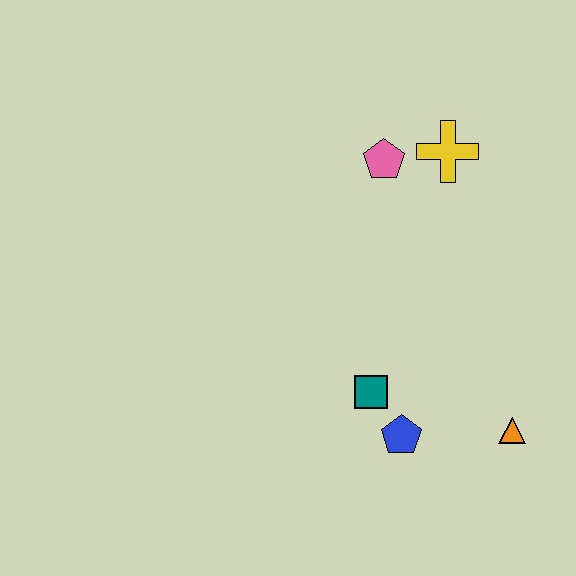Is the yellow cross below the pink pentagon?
No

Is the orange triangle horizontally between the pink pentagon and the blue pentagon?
No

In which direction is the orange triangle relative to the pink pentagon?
The orange triangle is below the pink pentagon.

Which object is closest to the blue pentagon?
The teal square is closest to the blue pentagon.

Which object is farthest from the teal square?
The yellow cross is farthest from the teal square.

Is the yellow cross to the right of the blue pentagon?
Yes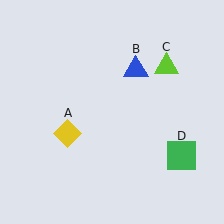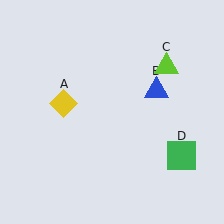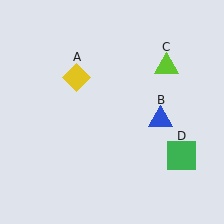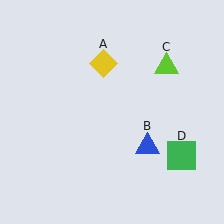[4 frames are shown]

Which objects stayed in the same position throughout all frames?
Lime triangle (object C) and green square (object D) remained stationary.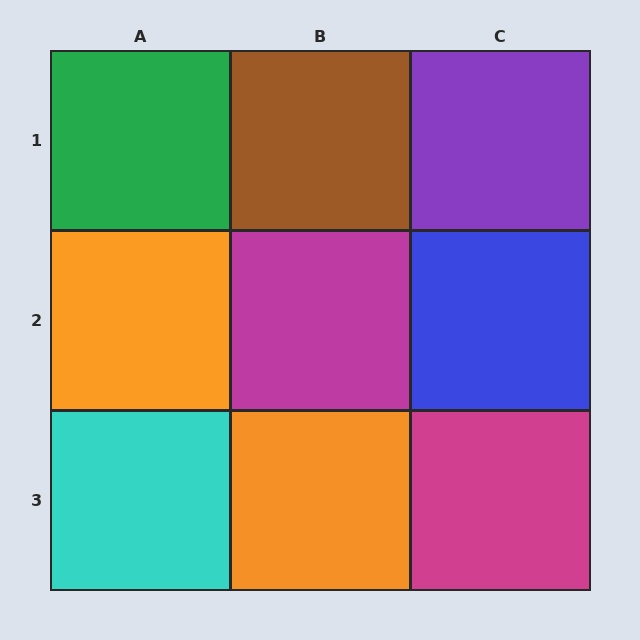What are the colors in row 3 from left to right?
Cyan, orange, magenta.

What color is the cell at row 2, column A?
Orange.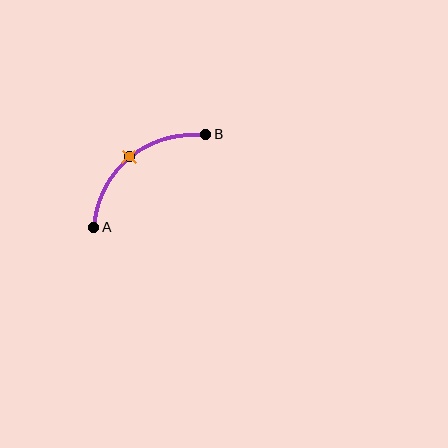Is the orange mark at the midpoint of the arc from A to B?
Yes. The orange mark lies on the arc at equal arc-length from both A and B — it is the arc midpoint.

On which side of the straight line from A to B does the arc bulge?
The arc bulges above and to the left of the straight line connecting A and B.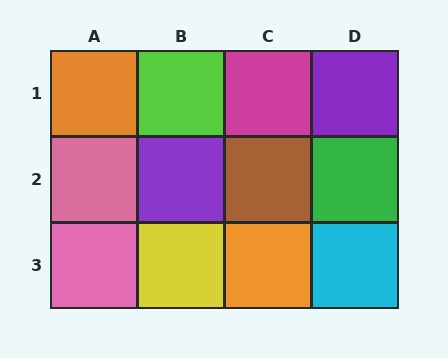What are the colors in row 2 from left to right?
Pink, purple, brown, green.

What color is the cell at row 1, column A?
Orange.